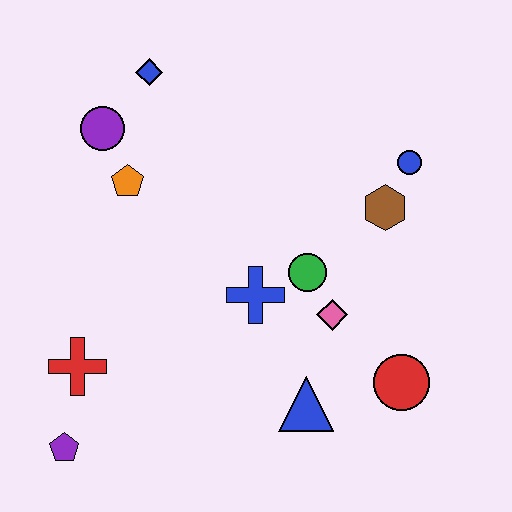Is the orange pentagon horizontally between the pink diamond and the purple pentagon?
Yes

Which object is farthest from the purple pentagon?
The blue circle is farthest from the purple pentagon.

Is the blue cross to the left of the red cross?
No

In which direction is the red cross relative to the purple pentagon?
The red cross is above the purple pentagon.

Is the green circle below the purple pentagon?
No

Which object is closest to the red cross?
The purple pentagon is closest to the red cross.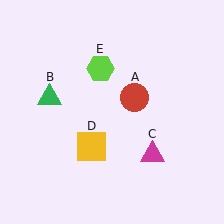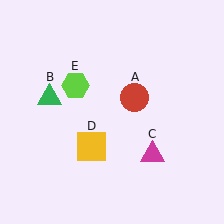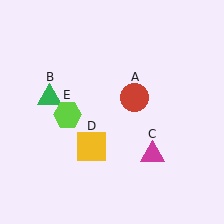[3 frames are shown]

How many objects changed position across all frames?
1 object changed position: lime hexagon (object E).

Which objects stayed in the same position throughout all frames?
Red circle (object A) and green triangle (object B) and magenta triangle (object C) and yellow square (object D) remained stationary.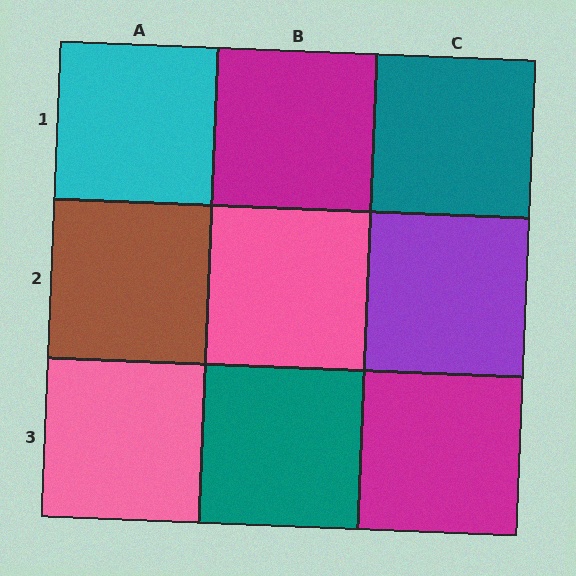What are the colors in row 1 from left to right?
Cyan, magenta, teal.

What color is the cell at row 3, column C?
Magenta.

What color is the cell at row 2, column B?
Pink.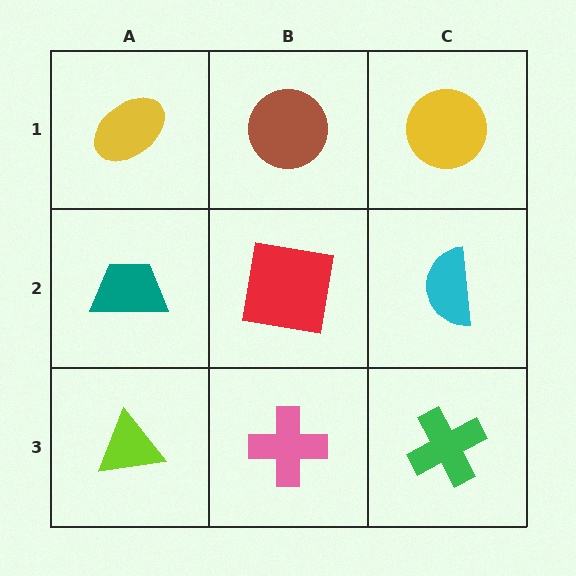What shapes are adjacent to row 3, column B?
A red square (row 2, column B), a lime triangle (row 3, column A), a green cross (row 3, column C).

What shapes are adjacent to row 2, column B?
A brown circle (row 1, column B), a pink cross (row 3, column B), a teal trapezoid (row 2, column A), a cyan semicircle (row 2, column C).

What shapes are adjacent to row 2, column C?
A yellow circle (row 1, column C), a green cross (row 3, column C), a red square (row 2, column B).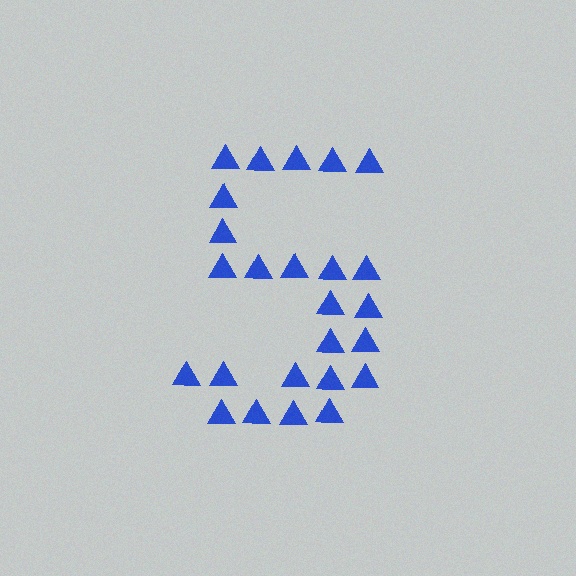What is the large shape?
The large shape is the digit 5.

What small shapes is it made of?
It is made of small triangles.